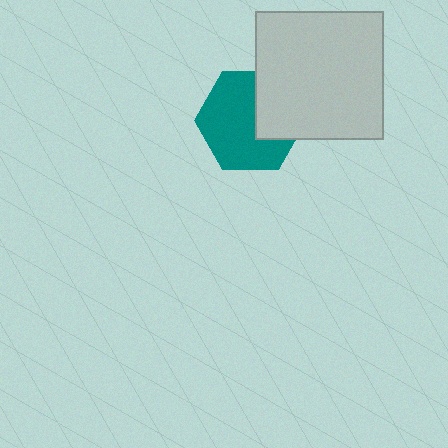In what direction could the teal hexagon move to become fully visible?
The teal hexagon could move left. That would shift it out from behind the light gray square entirely.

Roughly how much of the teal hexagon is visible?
Most of it is visible (roughly 67%).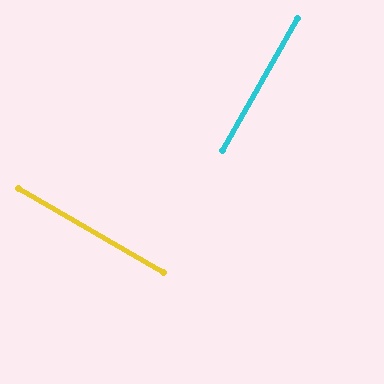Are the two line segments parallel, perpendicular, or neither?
Perpendicular — they meet at approximately 89°.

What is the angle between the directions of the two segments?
Approximately 89 degrees.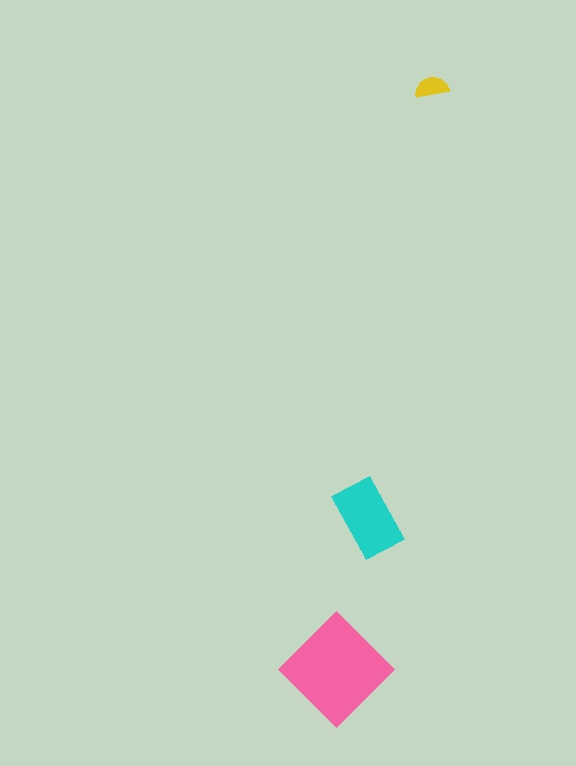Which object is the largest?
The pink diamond.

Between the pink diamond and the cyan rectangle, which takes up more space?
The pink diamond.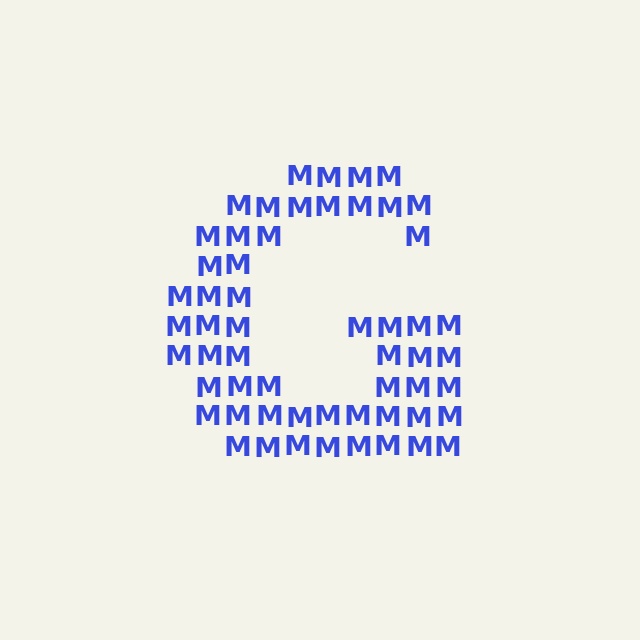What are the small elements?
The small elements are letter M's.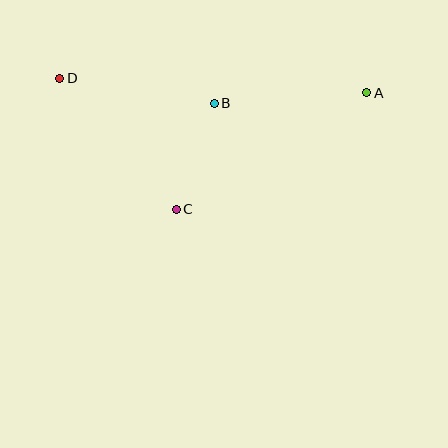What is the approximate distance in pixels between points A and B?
The distance between A and B is approximately 153 pixels.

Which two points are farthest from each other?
Points A and D are farthest from each other.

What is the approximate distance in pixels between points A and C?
The distance between A and C is approximately 224 pixels.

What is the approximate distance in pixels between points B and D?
The distance between B and D is approximately 157 pixels.